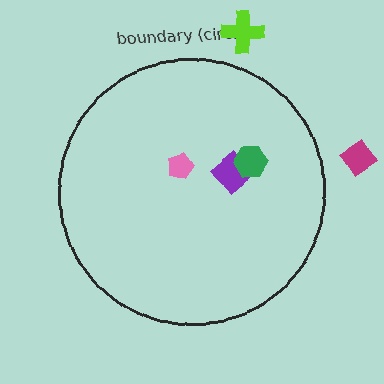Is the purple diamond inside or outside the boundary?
Inside.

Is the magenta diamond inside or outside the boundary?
Outside.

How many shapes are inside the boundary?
3 inside, 2 outside.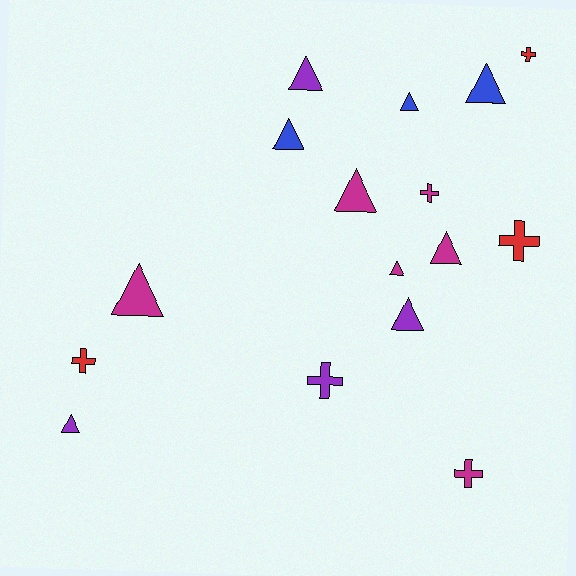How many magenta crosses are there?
There are 2 magenta crosses.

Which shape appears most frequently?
Triangle, with 10 objects.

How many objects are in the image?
There are 16 objects.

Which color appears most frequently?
Magenta, with 6 objects.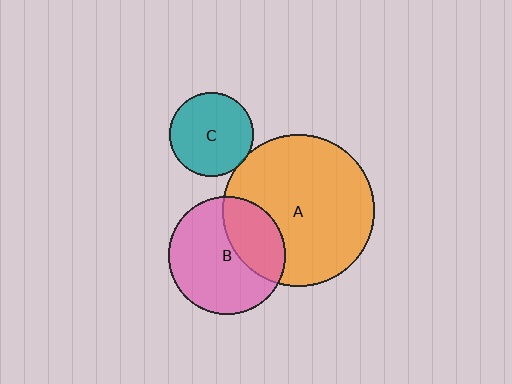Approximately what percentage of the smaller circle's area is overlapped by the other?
Approximately 5%.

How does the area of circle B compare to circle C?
Approximately 1.9 times.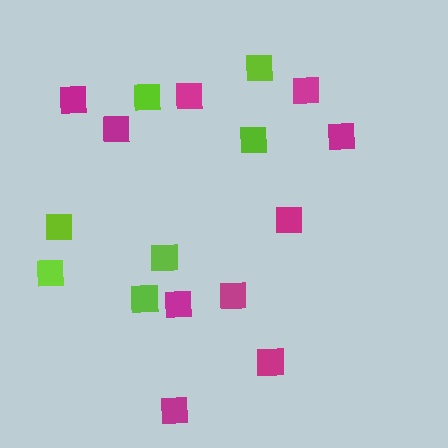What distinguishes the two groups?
There are 2 groups: one group of magenta squares (10) and one group of lime squares (7).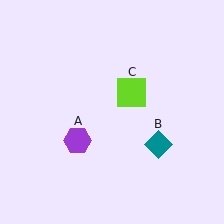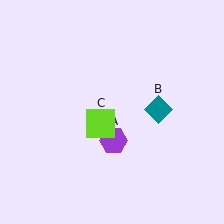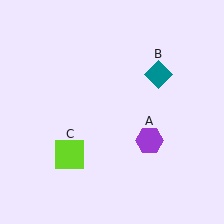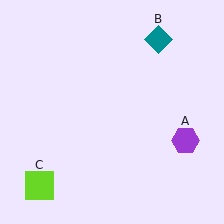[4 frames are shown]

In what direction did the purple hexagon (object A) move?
The purple hexagon (object A) moved right.